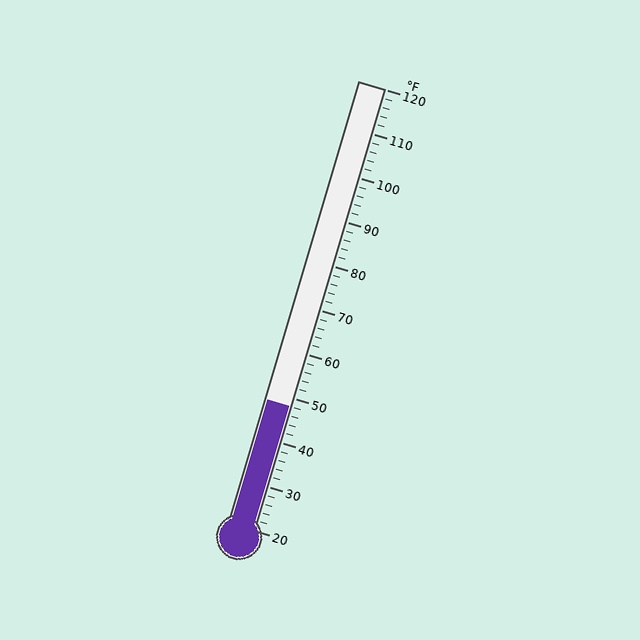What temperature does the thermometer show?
The thermometer shows approximately 48°F.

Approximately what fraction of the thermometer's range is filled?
The thermometer is filled to approximately 30% of its range.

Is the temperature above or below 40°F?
The temperature is above 40°F.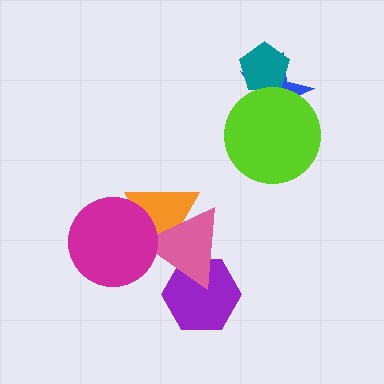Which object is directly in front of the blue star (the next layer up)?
The teal pentagon is directly in front of the blue star.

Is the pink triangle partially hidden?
Yes, it is partially covered by another shape.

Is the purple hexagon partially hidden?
Yes, it is partially covered by another shape.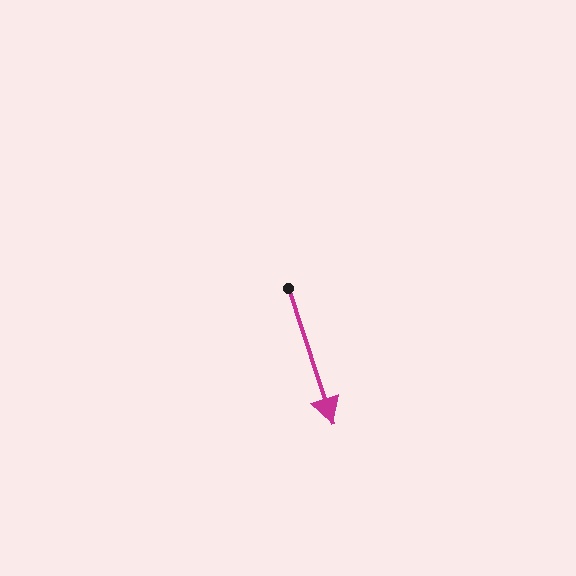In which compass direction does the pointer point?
South.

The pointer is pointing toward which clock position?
Roughly 5 o'clock.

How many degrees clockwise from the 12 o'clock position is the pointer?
Approximately 162 degrees.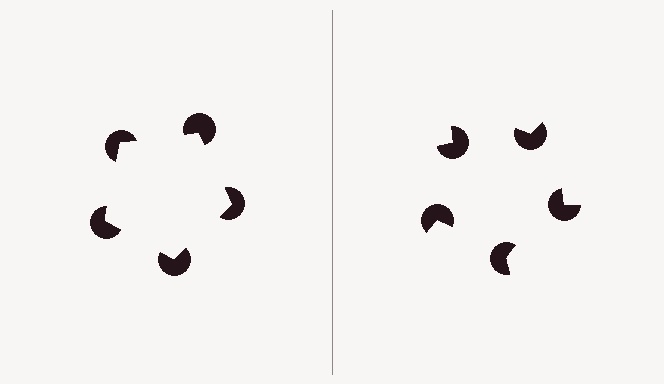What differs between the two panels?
The pac-man discs are positioned identically on both sides; only the wedge orientations differ. On the left they align to a pentagon; on the right they are misaligned.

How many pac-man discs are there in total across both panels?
10 — 5 on each side.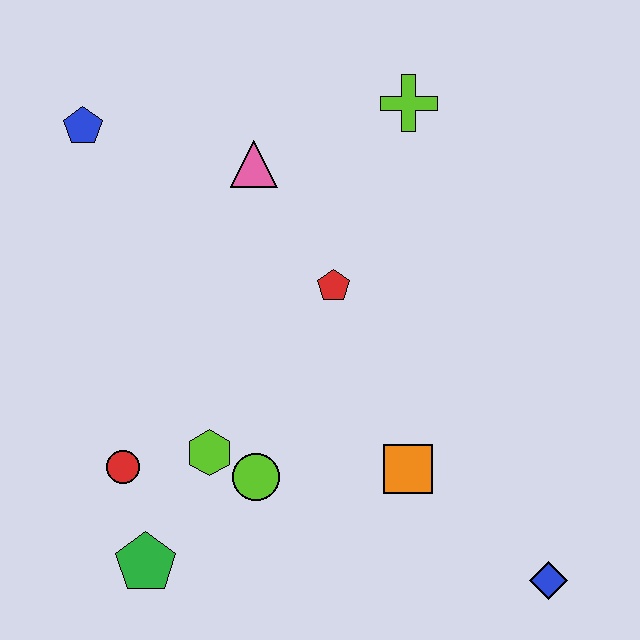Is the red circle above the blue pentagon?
No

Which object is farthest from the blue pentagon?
The blue diamond is farthest from the blue pentagon.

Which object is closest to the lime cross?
The pink triangle is closest to the lime cross.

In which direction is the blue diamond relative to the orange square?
The blue diamond is to the right of the orange square.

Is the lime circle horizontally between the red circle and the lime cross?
Yes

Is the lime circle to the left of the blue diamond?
Yes